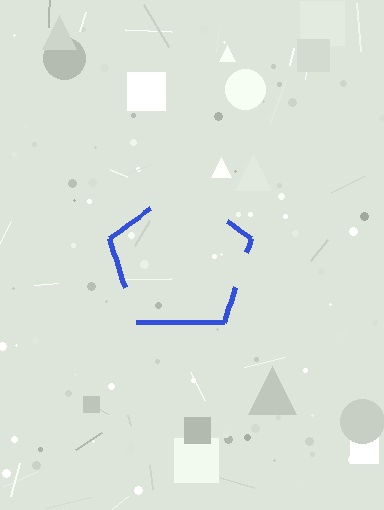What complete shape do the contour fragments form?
The contour fragments form a pentagon.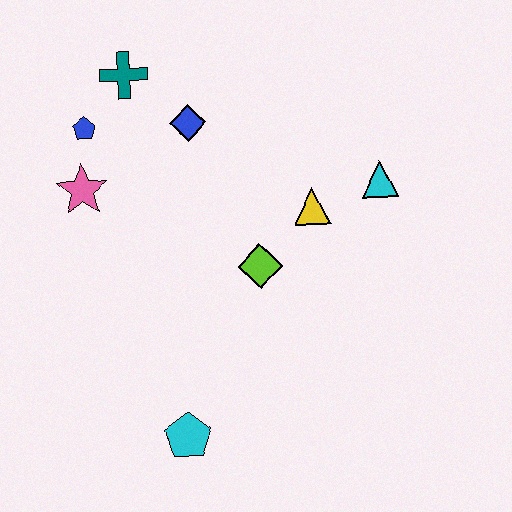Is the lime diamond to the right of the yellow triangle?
No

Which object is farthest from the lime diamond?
The teal cross is farthest from the lime diamond.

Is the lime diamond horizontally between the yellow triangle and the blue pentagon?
Yes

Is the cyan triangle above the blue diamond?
No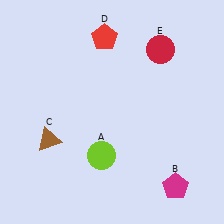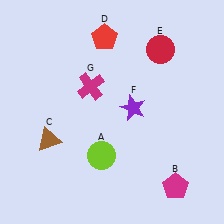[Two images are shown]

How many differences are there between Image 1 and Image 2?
There are 2 differences between the two images.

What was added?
A purple star (F), a magenta cross (G) were added in Image 2.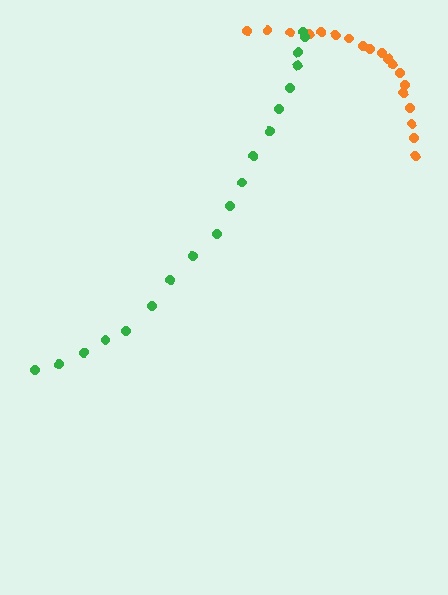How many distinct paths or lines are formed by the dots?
There are 2 distinct paths.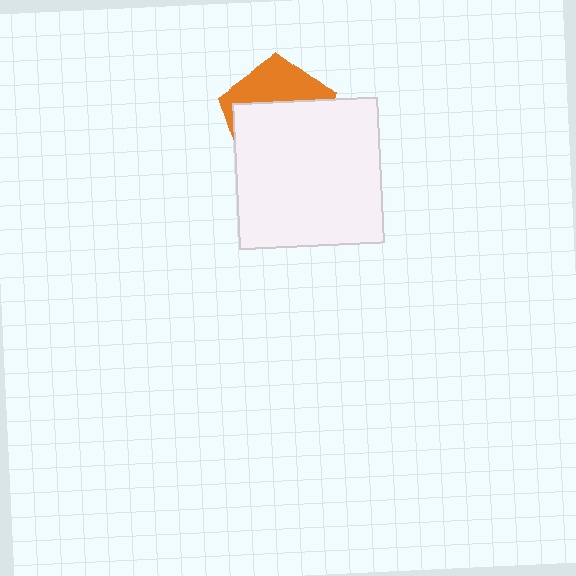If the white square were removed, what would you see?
You would see the complete orange pentagon.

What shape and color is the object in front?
The object in front is a white square.